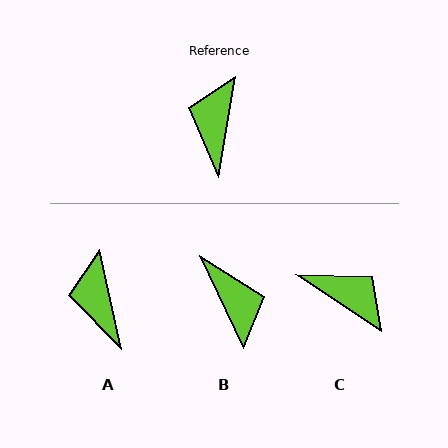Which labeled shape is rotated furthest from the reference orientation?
B, about 146 degrees away.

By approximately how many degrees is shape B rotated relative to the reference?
Approximately 146 degrees clockwise.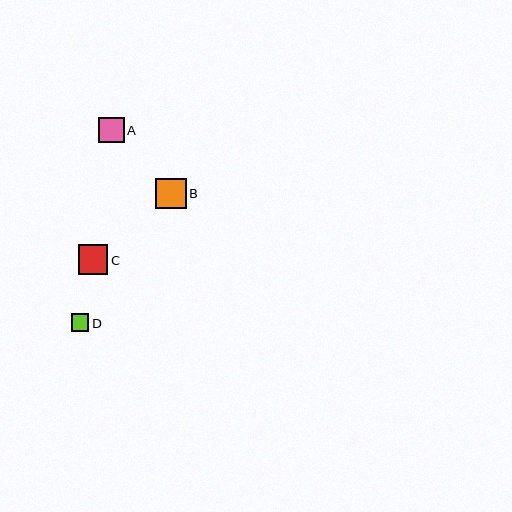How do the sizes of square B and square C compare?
Square B and square C are approximately the same size.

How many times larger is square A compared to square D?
Square A is approximately 1.4 times the size of square D.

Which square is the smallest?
Square D is the smallest with a size of approximately 17 pixels.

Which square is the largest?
Square B is the largest with a size of approximately 30 pixels.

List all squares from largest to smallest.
From largest to smallest: B, C, A, D.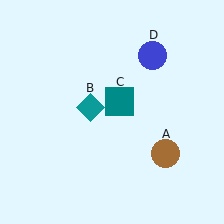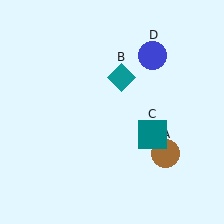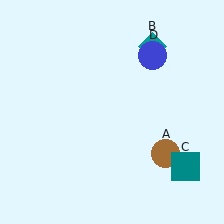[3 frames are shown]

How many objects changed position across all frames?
2 objects changed position: teal diamond (object B), teal square (object C).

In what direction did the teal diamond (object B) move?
The teal diamond (object B) moved up and to the right.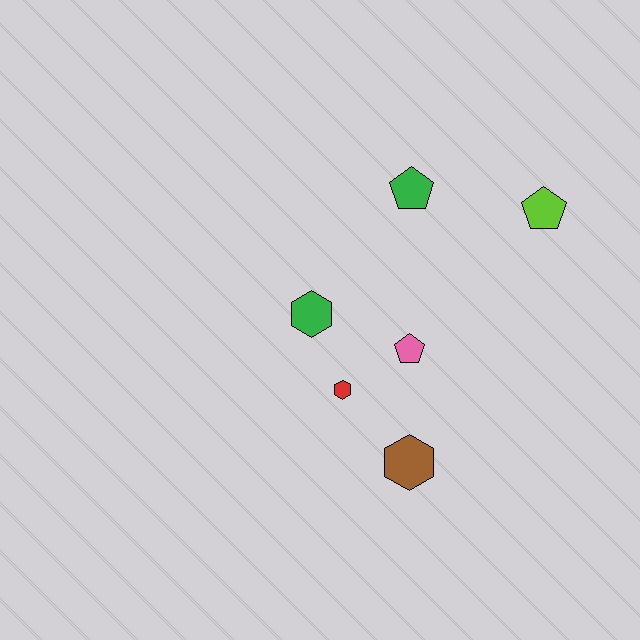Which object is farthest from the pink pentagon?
The lime pentagon is farthest from the pink pentagon.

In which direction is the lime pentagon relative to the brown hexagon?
The lime pentagon is above the brown hexagon.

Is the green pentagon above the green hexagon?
Yes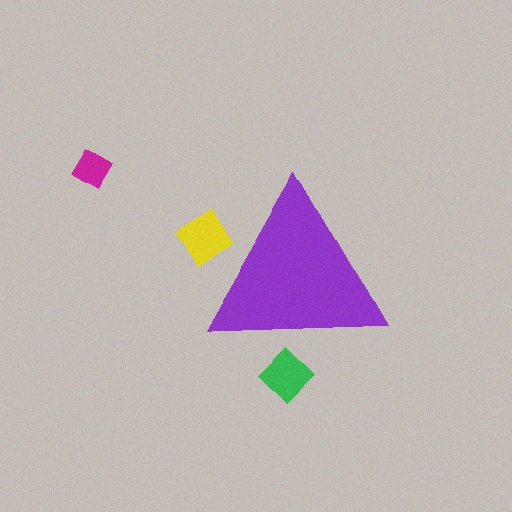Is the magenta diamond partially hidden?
No, the magenta diamond is fully visible.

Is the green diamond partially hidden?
Yes, the green diamond is partially hidden behind the purple triangle.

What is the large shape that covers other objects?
A purple triangle.